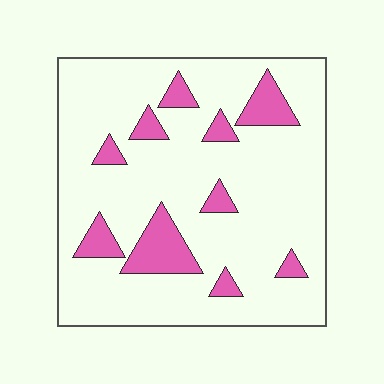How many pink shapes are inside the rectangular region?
10.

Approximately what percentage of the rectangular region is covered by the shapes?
Approximately 15%.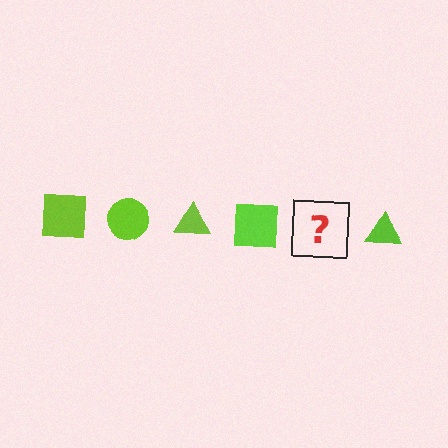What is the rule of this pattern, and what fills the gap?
The rule is that the pattern cycles through square, circle, triangle shapes in lime. The gap should be filled with a lime circle.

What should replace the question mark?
The question mark should be replaced with a lime circle.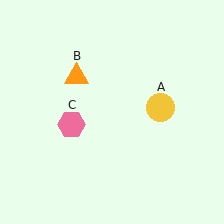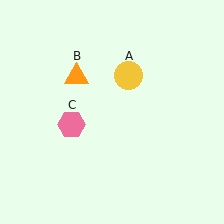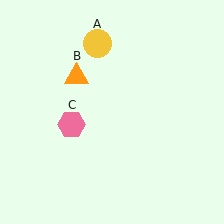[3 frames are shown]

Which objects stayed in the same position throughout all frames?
Orange triangle (object B) and pink hexagon (object C) remained stationary.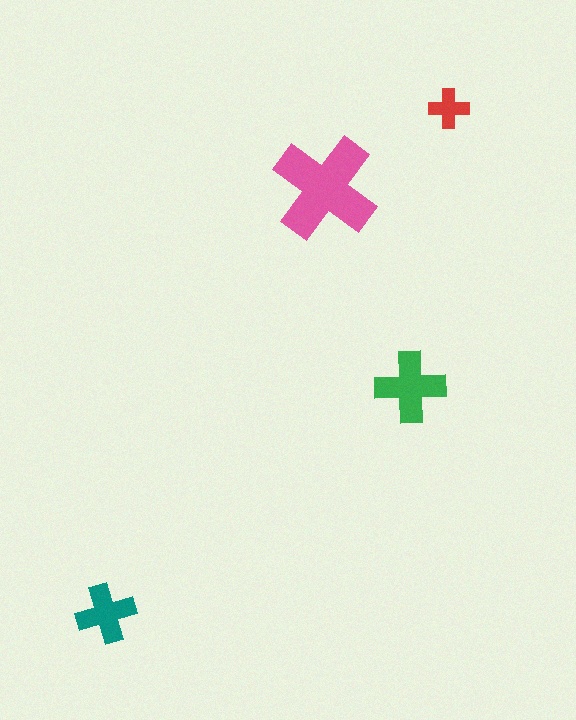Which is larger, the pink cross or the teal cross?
The pink one.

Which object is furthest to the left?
The teal cross is leftmost.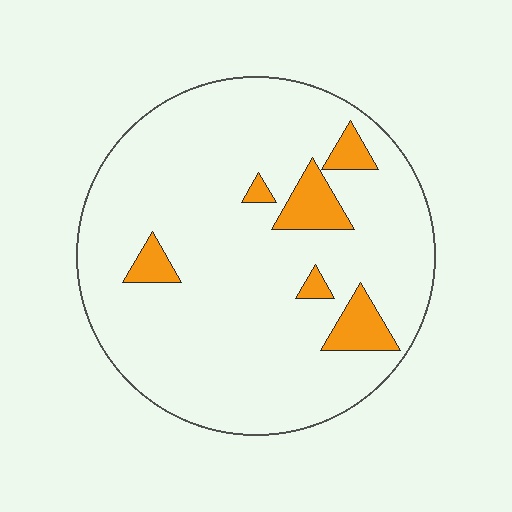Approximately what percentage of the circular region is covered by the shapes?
Approximately 10%.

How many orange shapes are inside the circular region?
6.